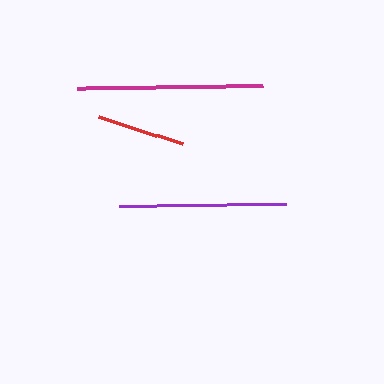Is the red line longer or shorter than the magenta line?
The magenta line is longer than the red line.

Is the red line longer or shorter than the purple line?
The purple line is longer than the red line.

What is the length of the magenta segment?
The magenta segment is approximately 186 pixels long.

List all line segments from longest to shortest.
From longest to shortest: magenta, purple, red.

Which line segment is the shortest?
The red line is the shortest at approximately 88 pixels.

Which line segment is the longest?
The magenta line is the longest at approximately 186 pixels.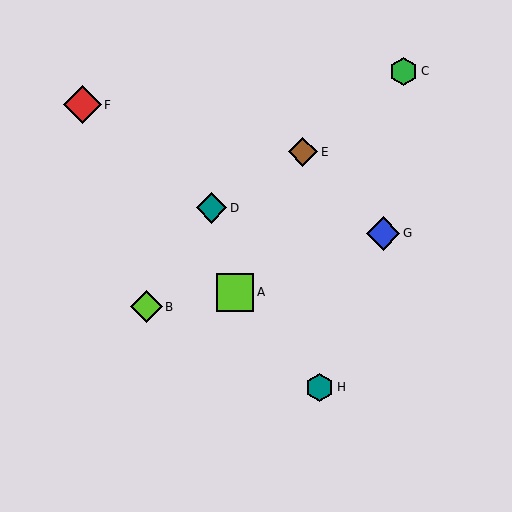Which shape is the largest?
The lime square (labeled A) is the largest.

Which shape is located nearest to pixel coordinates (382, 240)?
The blue diamond (labeled G) at (383, 233) is nearest to that location.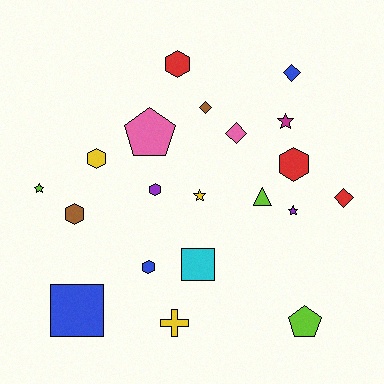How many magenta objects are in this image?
There is 1 magenta object.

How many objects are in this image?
There are 20 objects.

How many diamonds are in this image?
There are 4 diamonds.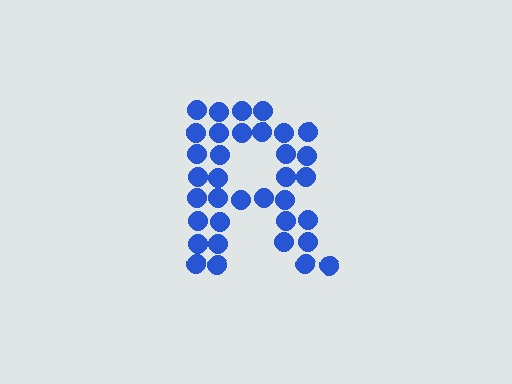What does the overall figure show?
The overall figure shows the letter R.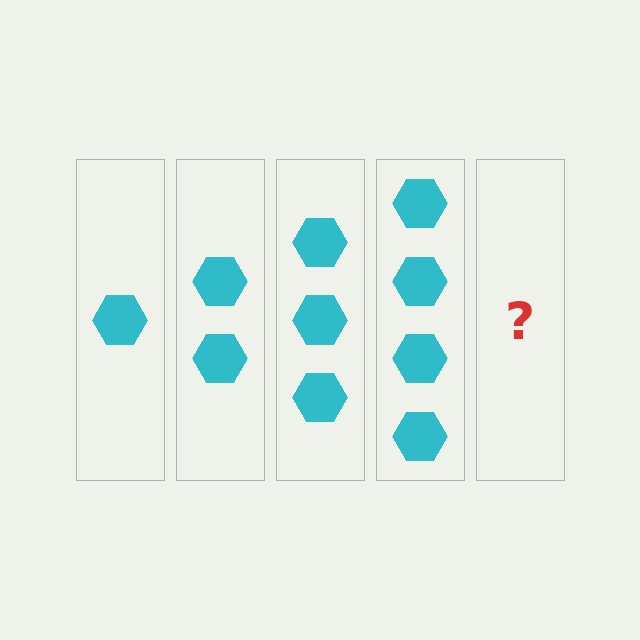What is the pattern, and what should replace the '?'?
The pattern is that each step adds one more hexagon. The '?' should be 5 hexagons.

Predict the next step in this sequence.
The next step is 5 hexagons.